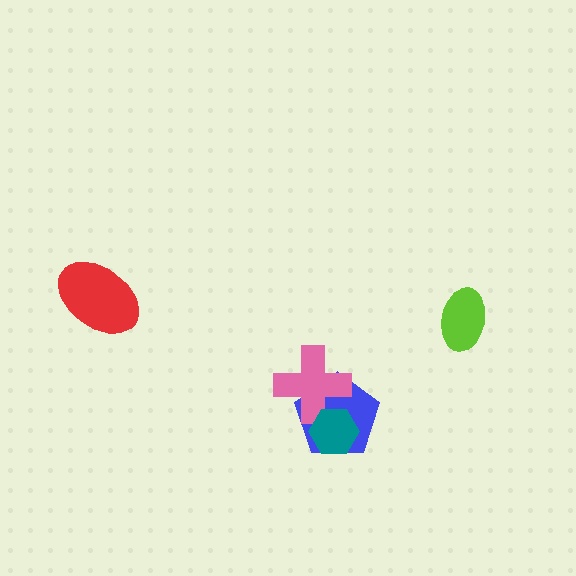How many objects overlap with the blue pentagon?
2 objects overlap with the blue pentagon.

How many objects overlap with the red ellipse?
0 objects overlap with the red ellipse.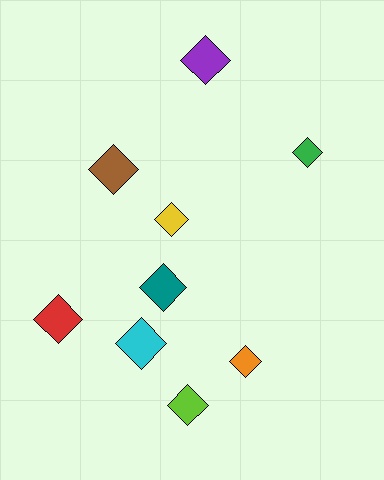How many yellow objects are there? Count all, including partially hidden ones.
There is 1 yellow object.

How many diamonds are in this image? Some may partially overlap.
There are 9 diamonds.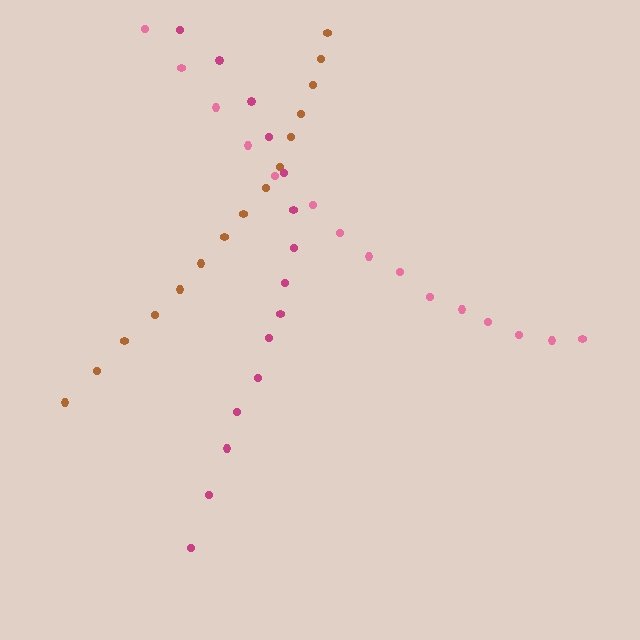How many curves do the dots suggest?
There are 3 distinct paths.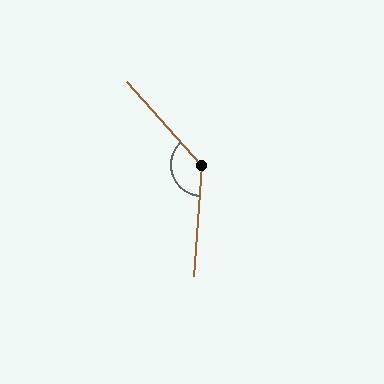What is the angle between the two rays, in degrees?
Approximately 134 degrees.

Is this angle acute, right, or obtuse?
It is obtuse.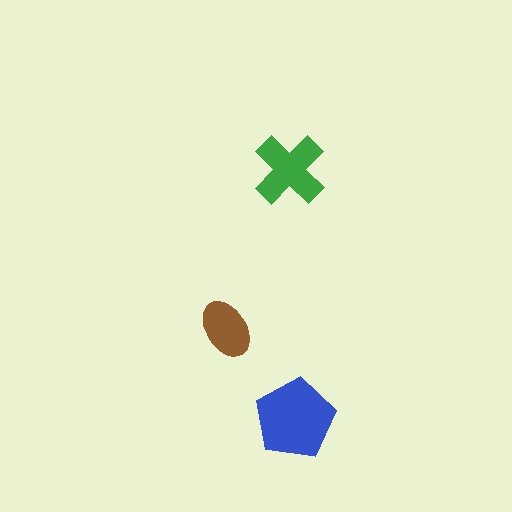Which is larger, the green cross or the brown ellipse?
The green cross.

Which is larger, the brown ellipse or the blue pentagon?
The blue pentagon.